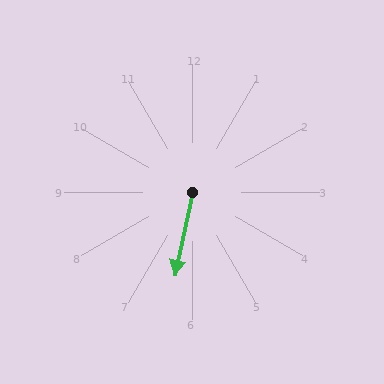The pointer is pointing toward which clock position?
Roughly 6 o'clock.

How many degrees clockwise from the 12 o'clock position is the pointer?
Approximately 192 degrees.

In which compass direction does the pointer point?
South.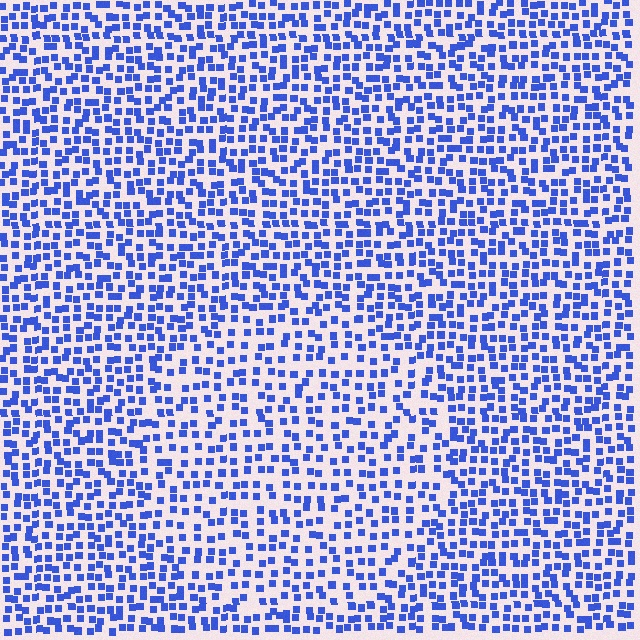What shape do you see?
I see a circle.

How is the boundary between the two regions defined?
The boundary is defined by a change in element density (approximately 1.5x ratio). All elements are the same color, size, and shape.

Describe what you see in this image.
The image contains small blue elements arranged at two different densities. A circle-shaped region is visible where the elements are less densely packed than the surrounding area.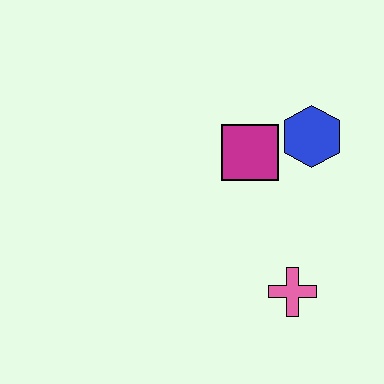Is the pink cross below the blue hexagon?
Yes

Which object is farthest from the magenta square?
The pink cross is farthest from the magenta square.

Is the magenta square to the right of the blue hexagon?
No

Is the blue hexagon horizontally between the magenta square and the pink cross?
No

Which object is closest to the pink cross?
The magenta square is closest to the pink cross.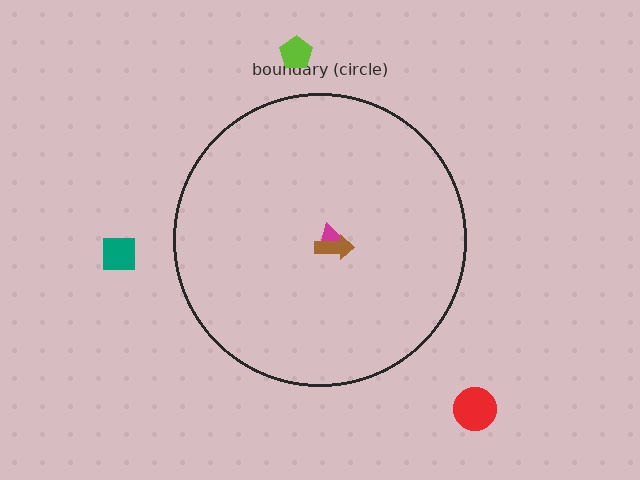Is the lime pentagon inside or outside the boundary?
Outside.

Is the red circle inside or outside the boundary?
Outside.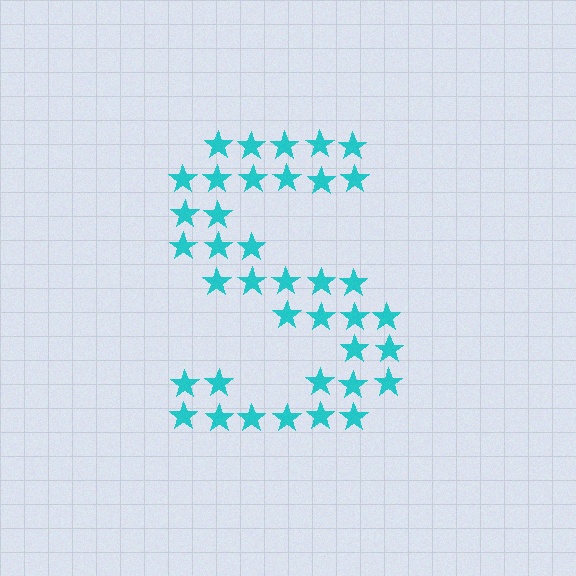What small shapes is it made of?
It is made of small stars.